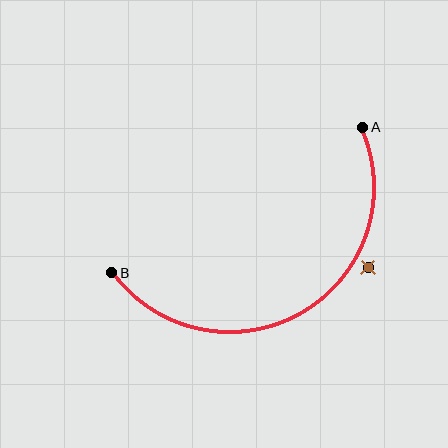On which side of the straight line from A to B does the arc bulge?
The arc bulges below the straight line connecting A and B.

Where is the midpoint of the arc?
The arc midpoint is the point on the curve farthest from the straight line joining A and B. It sits below that line.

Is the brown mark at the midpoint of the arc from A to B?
No — the brown mark does not lie on the arc at all. It sits slightly outside the curve.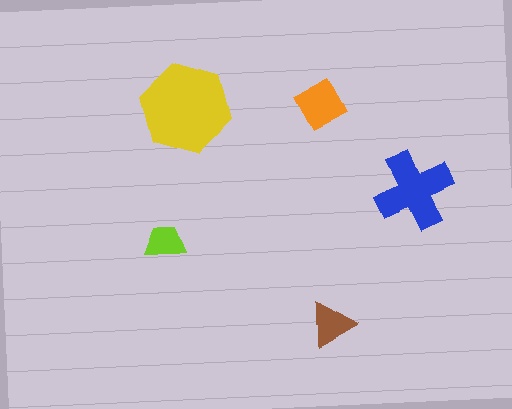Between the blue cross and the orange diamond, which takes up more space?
The blue cross.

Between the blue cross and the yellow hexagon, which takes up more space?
The yellow hexagon.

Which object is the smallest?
The lime trapezoid.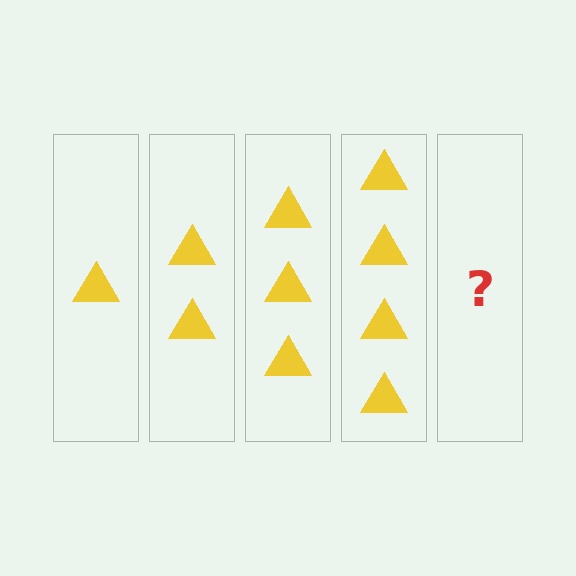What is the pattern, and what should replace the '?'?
The pattern is that each step adds one more triangle. The '?' should be 5 triangles.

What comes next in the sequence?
The next element should be 5 triangles.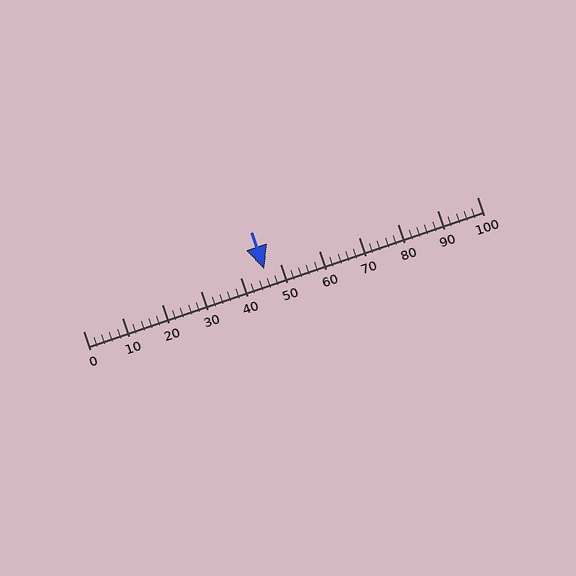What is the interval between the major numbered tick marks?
The major tick marks are spaced 10 units apart.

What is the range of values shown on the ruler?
The ruler shows values from 0 to 100.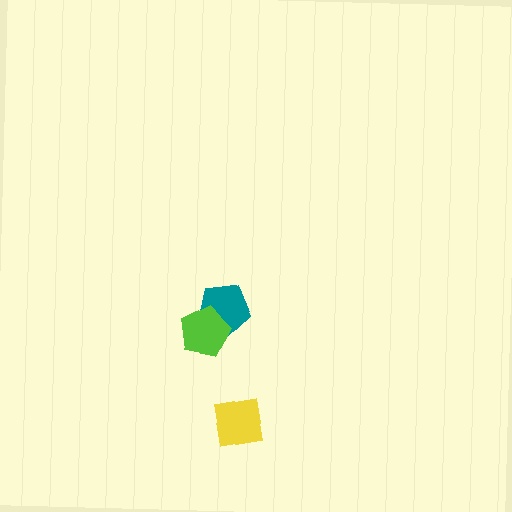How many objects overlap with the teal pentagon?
1 object overlaps with the teal pentagon.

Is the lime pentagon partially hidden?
No, no other shape covers it.